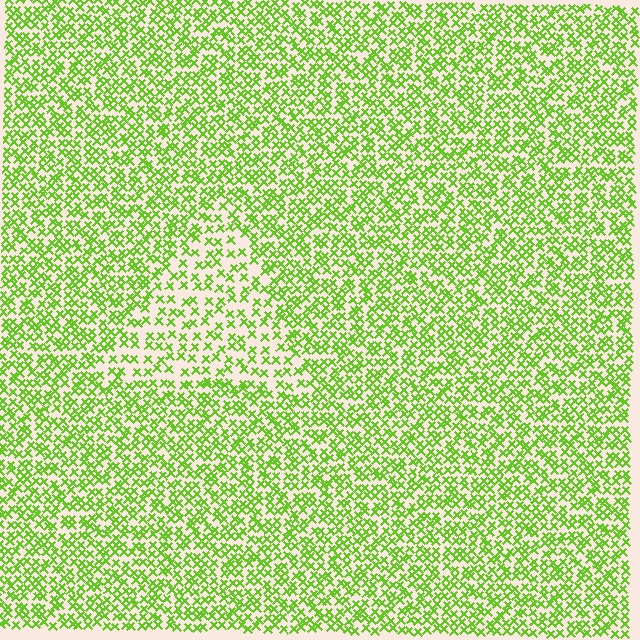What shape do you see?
I see a triangle.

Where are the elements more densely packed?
The elements are more densely packed outside the triangle boundary.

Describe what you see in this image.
The image contains small lime elements arranged at two different densities. A triangle-shaped region is visible where the elements are less densely packed than the surrounding area.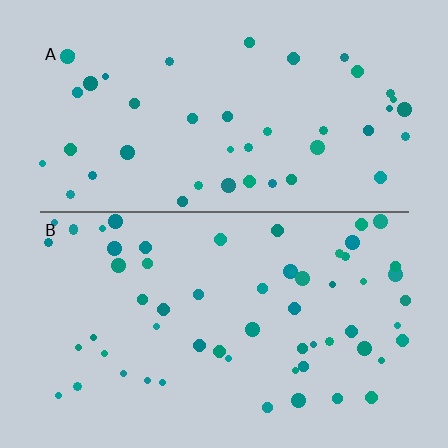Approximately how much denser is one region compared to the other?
Approximately 1.4× — region B over region A.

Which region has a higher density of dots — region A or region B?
B (the bottom).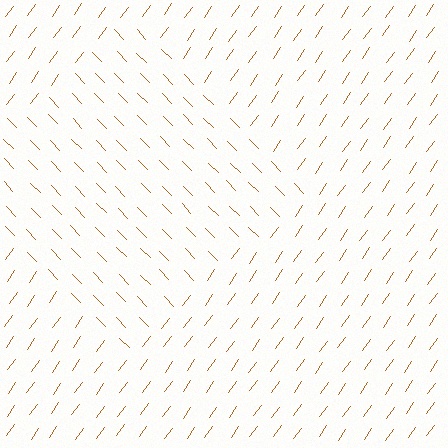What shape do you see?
I see a diamond.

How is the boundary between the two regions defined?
The boundary is defined purely by a change in line orientation (approximately 79 degrees difference). All lines are the same color and thickness.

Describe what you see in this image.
The image is filled with small brown line segments. A diamond region in the image has lines oriented differently from the surrounding lines, creating a visible texture boundary.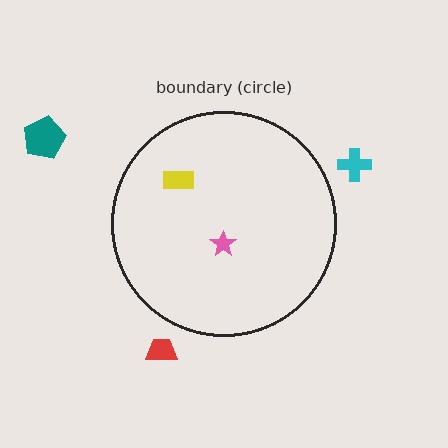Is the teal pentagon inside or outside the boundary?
Outside.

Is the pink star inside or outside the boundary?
Inside.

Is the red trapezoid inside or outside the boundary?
Outside.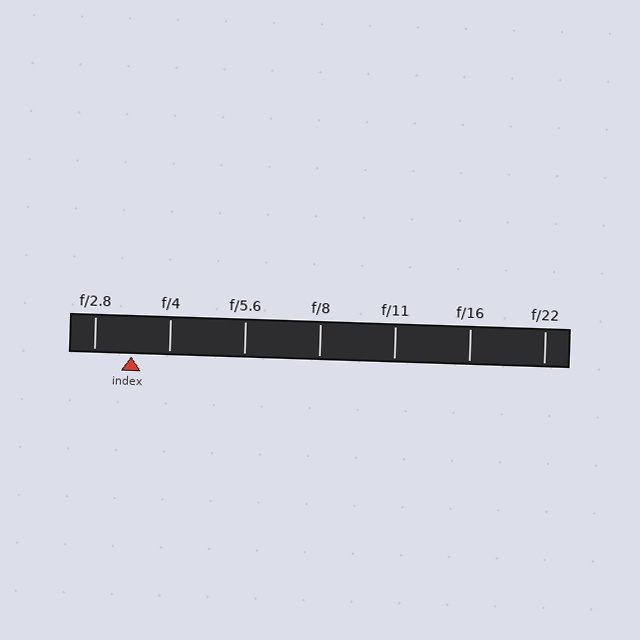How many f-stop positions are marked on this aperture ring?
There are 7 f-stop positions marked.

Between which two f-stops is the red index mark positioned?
The index mark is between f/2.8 and f/4.